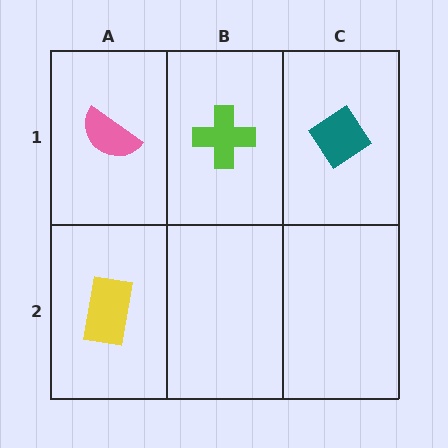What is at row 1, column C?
A teal diamond.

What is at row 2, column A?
A yellow rectangle.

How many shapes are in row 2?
1 shape.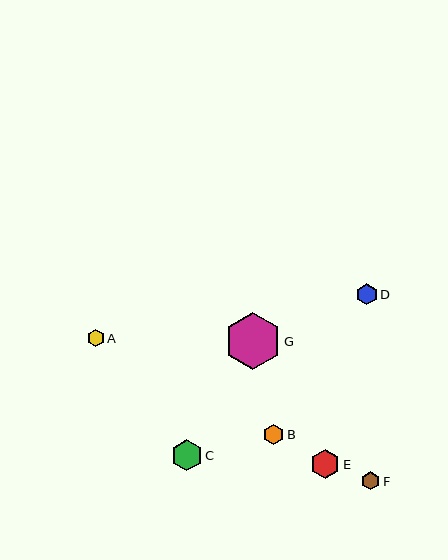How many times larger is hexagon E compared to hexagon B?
Hexagon E is approximately 1.4 times the size of hexagon B.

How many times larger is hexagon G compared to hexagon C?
Hexagon G is approximately 1.8 times the size of hexagon C.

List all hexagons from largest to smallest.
From largest to smallest: G, C, E, D, B, F, A.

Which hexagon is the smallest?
Hexagon A is the smallest with a size of approximately 17 pixels.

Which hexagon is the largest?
Hexagon G is the largest with a size of approximately 57 pixels.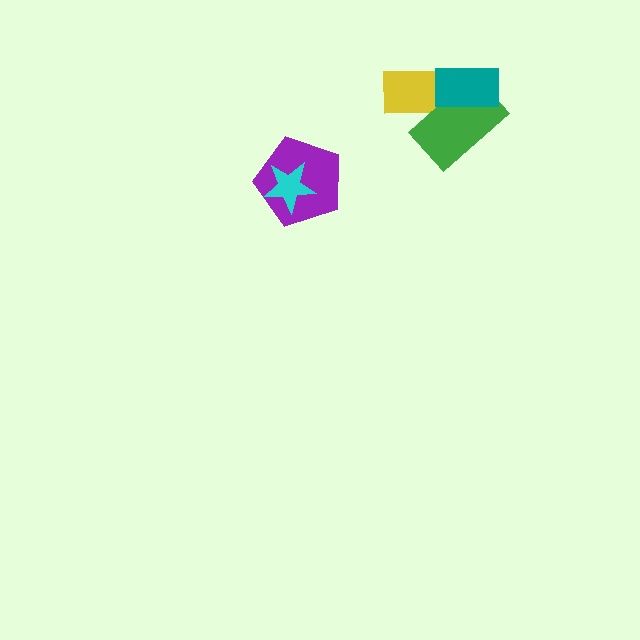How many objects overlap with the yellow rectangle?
2 objects overlap with the yellow rectangle.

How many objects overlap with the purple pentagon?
1 object overlaps with the purple pentagon.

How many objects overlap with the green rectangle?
2 objects overlap with the green rectangle.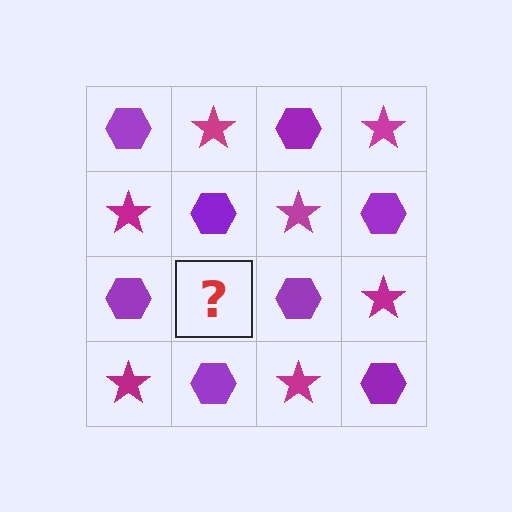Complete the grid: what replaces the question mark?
The question mark should be replaced with a magenta star.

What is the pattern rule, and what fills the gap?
The rule is that it alternates purple hexagon and magenta star in a checkerboard pattern. The gap should be filled with a magenta star.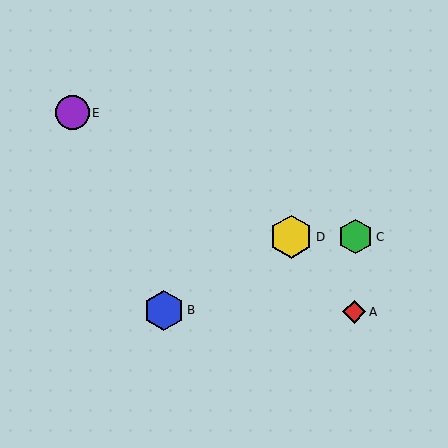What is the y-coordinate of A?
Object A is at y≈312.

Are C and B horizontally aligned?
No, C is at y≈237 and B is at y≈310.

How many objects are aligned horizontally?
2 objects (C, D) are aligned horizontally.